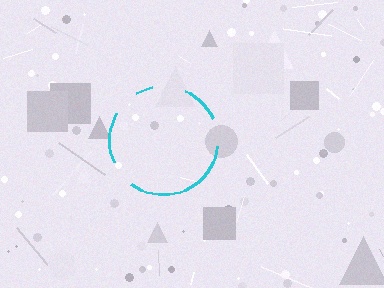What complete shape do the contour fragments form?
The contour fragments form a circle.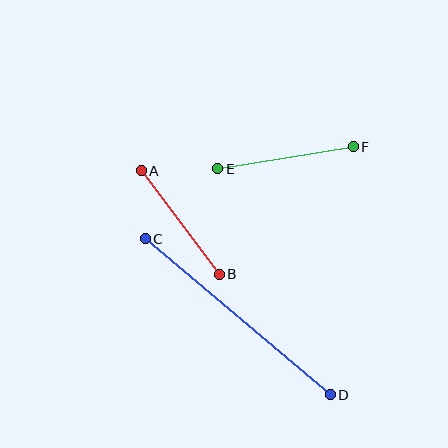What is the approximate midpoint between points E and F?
The midpoint is at approximately (285, 158) pixels.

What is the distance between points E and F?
The distance is approximately 137 pixels.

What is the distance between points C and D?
The distance is approximately 242 pixels.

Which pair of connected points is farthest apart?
Points C and D are farthest apart.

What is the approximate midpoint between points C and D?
The midpoint is at approximately (238, 317) pixels.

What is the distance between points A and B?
The distance is approximately 129 pixels.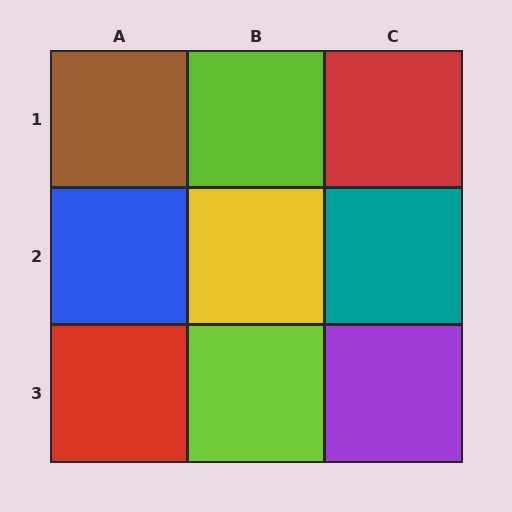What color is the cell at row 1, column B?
Lime.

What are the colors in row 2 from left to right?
Blue, yellow, teal.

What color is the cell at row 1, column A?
Brown.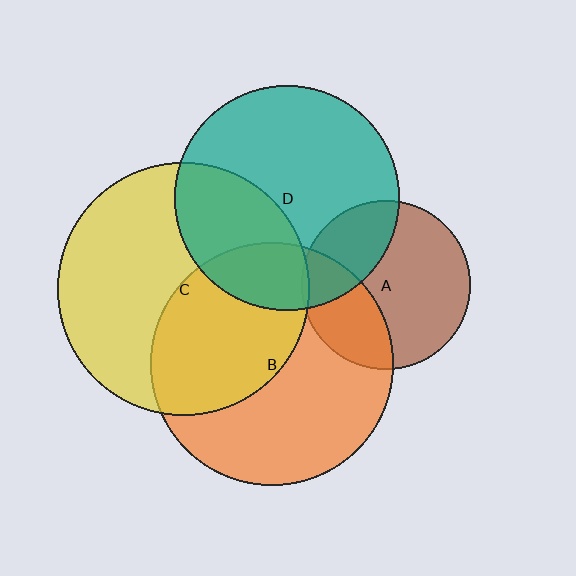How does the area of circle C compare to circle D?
Approximately 1.3 times.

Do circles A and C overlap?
Yes.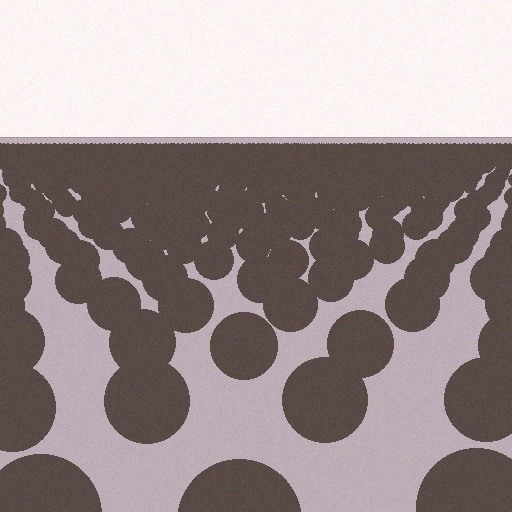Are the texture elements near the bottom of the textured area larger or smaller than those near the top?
Larger. Near the bottom, elements are closer to the viewer and appear at a bigger on-screen size.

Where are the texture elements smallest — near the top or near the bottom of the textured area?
Near the top.